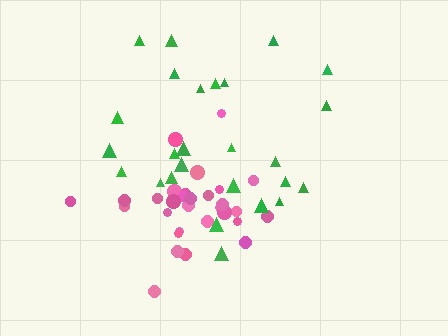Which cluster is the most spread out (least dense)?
Green.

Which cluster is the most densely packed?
Pink.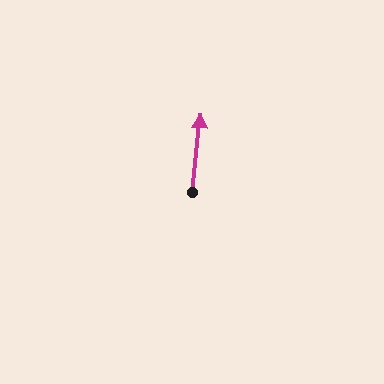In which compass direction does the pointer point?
North.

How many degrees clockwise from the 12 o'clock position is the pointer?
Approximately 6 degrees.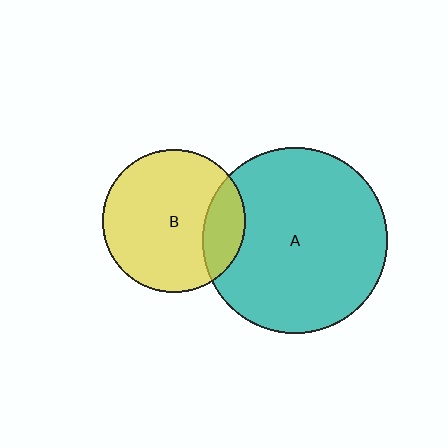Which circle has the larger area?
Circle A (teal).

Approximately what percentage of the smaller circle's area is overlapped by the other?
Approximately 20%.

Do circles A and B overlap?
Yes.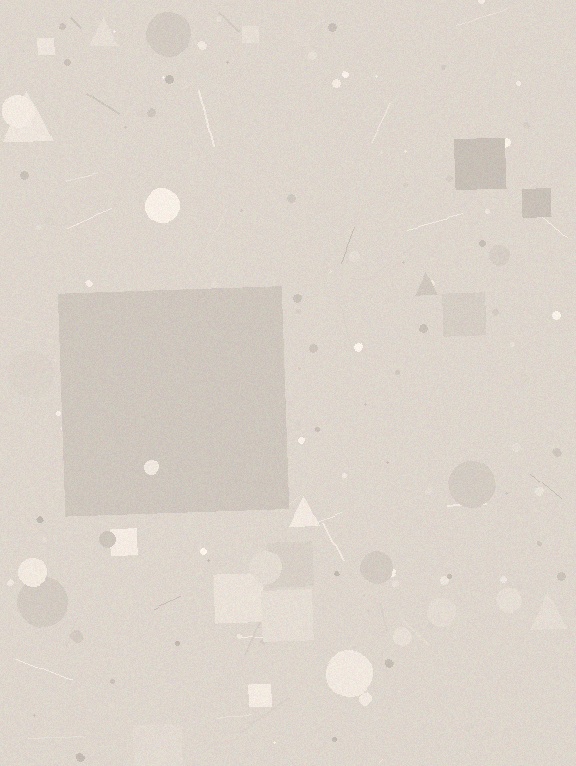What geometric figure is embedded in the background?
A square is embedded in the background.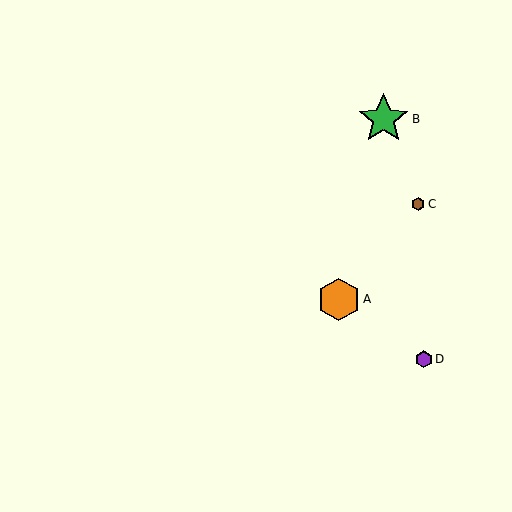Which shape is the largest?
The green star (labeled B) is the largest.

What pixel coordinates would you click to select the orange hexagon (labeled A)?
Click at (339, 299) to select the orange hexagon A.